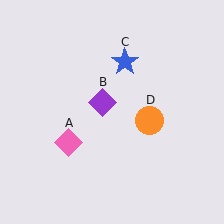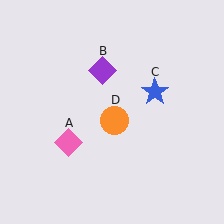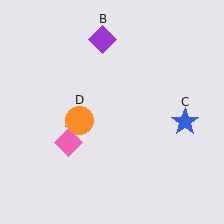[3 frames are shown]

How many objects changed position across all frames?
3 objects changed position: purple diamond (object B), blue star (object C), orange circle (object D).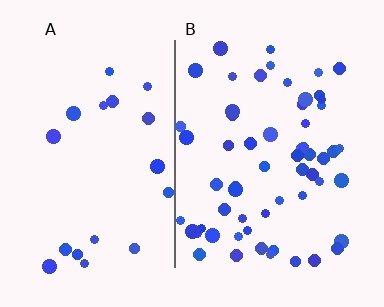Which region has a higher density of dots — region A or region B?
B (the right).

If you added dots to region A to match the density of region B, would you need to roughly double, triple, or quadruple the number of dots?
Approximately triple.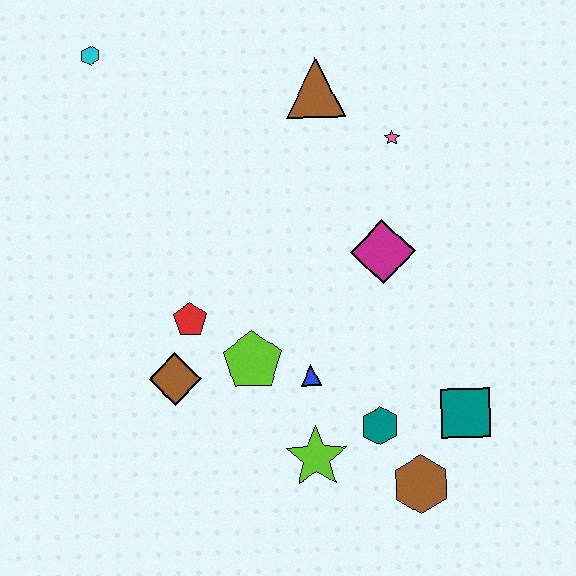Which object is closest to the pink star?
The brown triangle is closest to the pink star.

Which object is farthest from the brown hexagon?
The cyan hexagon is farthest from the brown hexagon.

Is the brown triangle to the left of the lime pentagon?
No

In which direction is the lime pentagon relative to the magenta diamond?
The lime pentagon is to the left of the magenta diamond.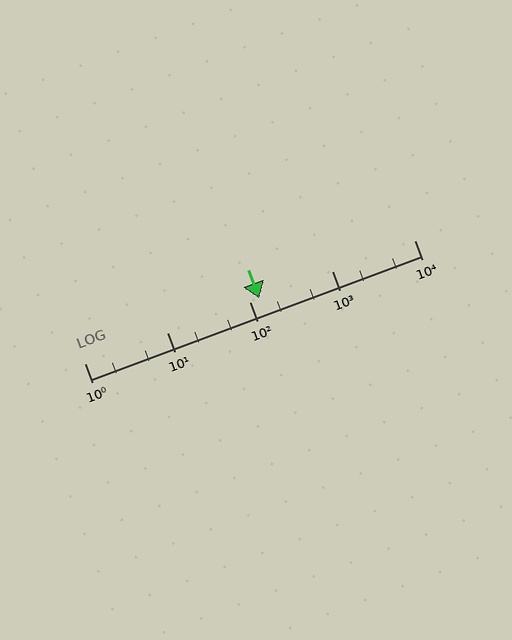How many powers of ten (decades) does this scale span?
The scale spans 4 decades, from 1 to 10000.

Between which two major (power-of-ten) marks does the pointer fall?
The pointer is between 100 and 1000.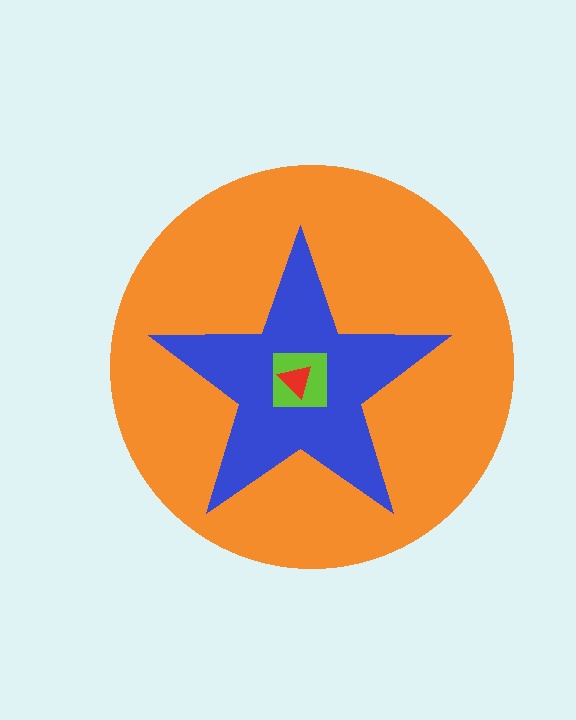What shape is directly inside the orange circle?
The blue star.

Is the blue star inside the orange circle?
Yes.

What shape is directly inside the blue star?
The lime square.